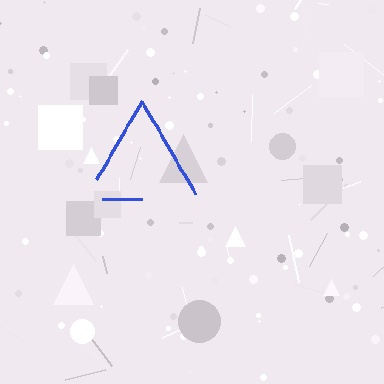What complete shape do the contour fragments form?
The contour fragments form a triangle.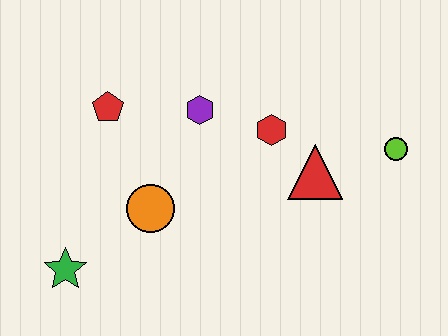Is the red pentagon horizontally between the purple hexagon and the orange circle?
No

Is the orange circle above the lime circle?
No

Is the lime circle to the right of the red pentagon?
Yes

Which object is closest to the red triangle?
The red hexagon is closest to the red triangle.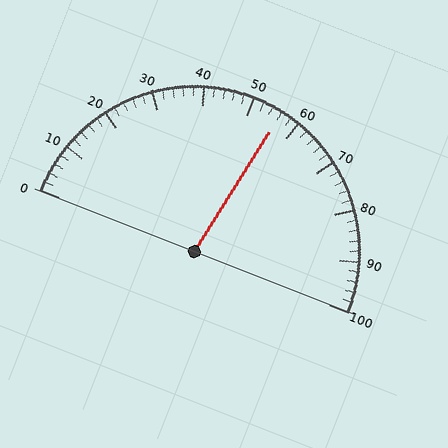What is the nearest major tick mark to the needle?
The nearest major tick mark is 60.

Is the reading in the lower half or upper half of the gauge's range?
The reading is in the upper half of the range (0 to 100).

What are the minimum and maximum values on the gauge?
The gauge ranges from 0 to 100.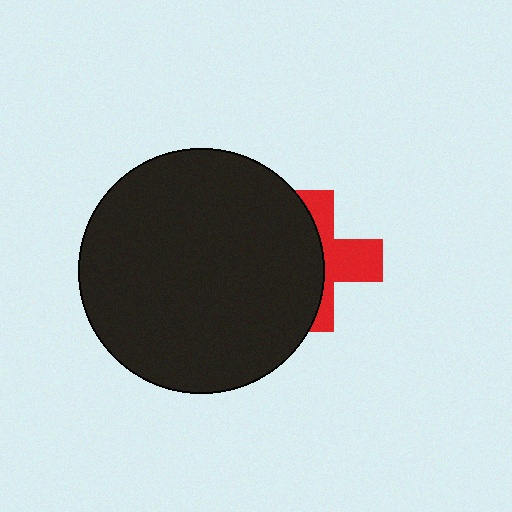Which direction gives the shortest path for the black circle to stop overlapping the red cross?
Moving left gives the shortest separation.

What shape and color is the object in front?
The object in front is a black circle.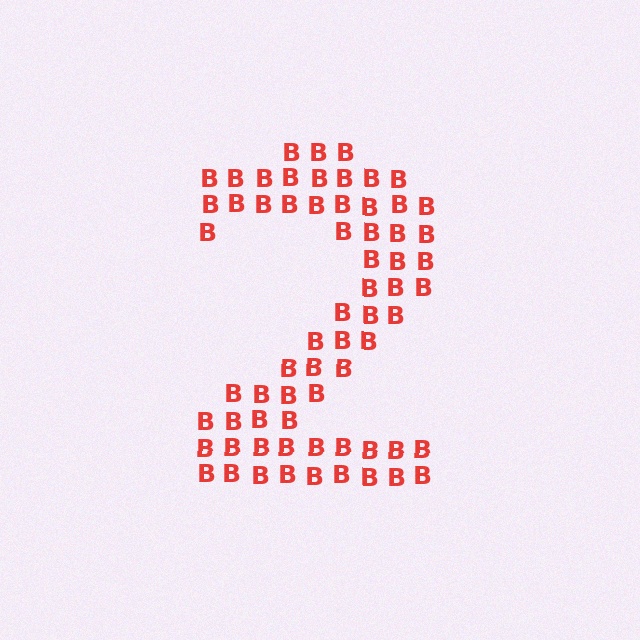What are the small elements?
The small elements are letter B's.